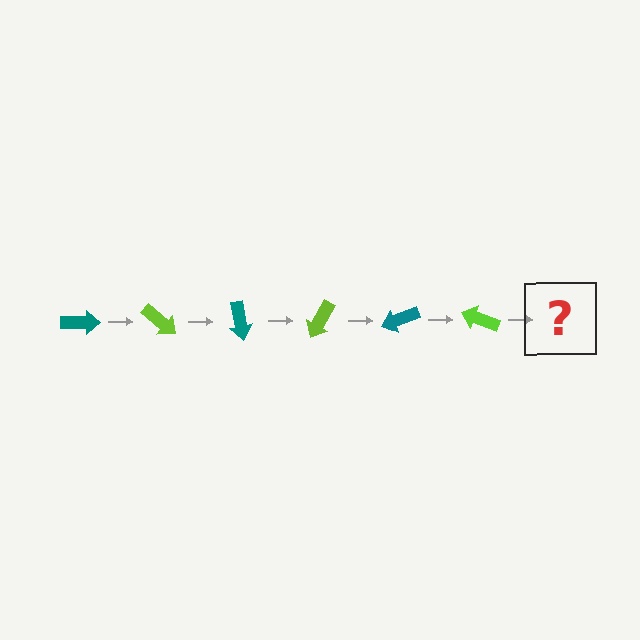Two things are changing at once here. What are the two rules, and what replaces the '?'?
The two rules are that it rotates 40 degrees each step and the color cycles through teal and lime. The '?' should be a teal arrow, rotated 240 degrees from the start.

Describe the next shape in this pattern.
It should be a teal arrow, rotated 240 degrees from the start.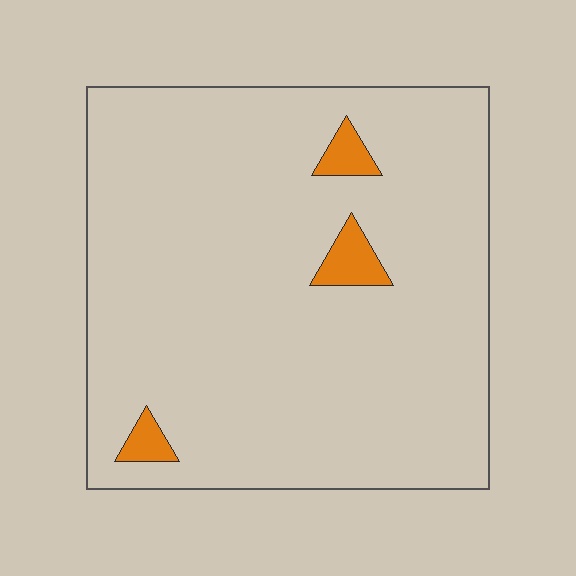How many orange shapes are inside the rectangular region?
3.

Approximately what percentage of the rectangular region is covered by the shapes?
Approximately 5%.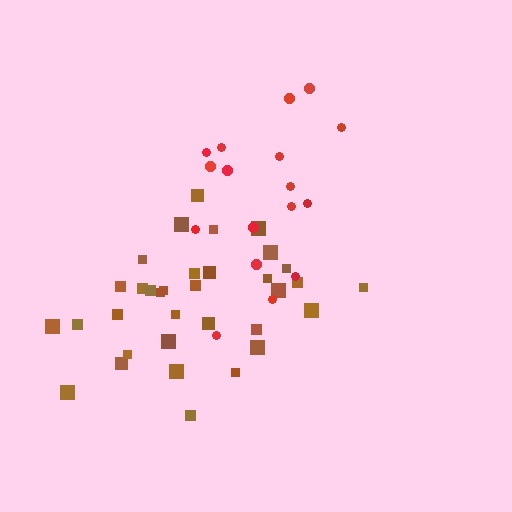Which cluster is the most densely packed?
Brown.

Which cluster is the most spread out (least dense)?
Red.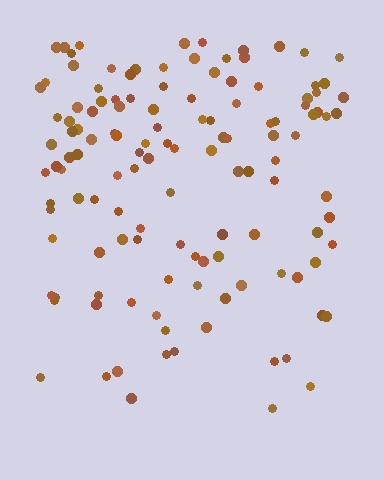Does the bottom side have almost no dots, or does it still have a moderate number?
Still a moderate number, just noticeably fewer than the top.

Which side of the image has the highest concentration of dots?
The top.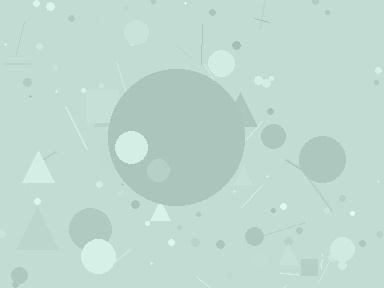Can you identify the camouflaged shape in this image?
The camouflaged shape is a circle.